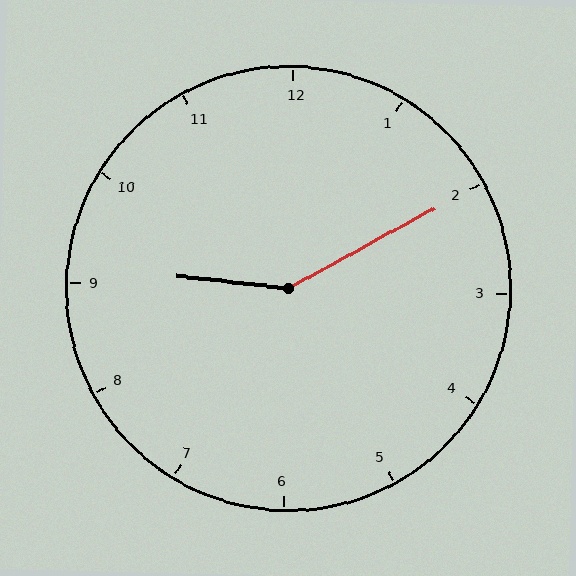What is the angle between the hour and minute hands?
Approximately 145 degrees.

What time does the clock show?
9:10.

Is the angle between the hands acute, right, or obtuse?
It is obtuse.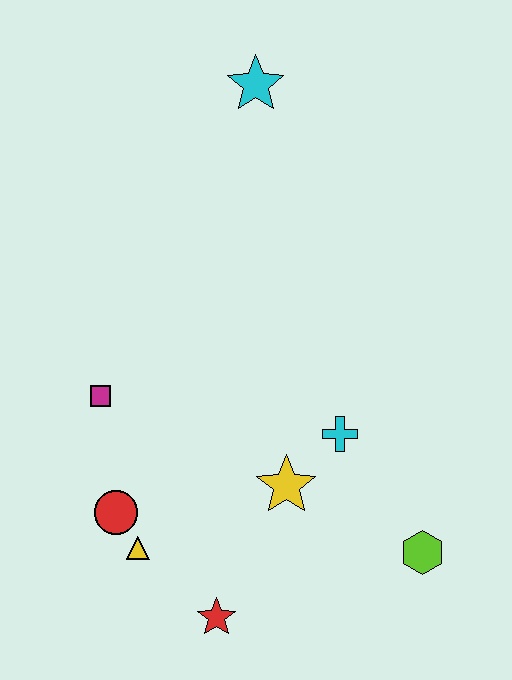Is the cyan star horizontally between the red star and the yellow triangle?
No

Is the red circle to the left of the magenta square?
No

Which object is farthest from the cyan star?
The red star is farthest from the cyan star.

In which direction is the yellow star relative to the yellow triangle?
The yellow star is to the right of the yellow triangle.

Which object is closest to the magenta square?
The red circle is closest to the magenta square.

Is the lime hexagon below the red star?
No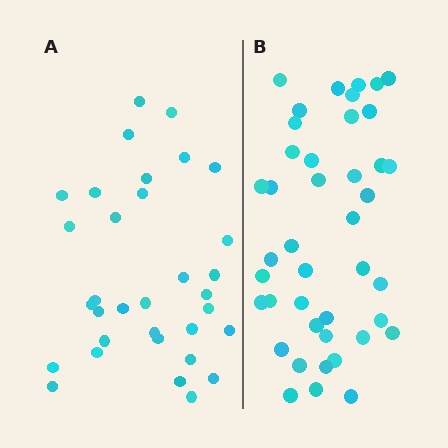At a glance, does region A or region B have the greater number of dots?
Region B (the right region) has more dots.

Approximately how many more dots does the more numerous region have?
Region B has roughly 8 or so more dots than region A.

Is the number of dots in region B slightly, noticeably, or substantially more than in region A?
Region B has noticeably more, but not dramatically so. The ratio is roughly 1.3 to 1.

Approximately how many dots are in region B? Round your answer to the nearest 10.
About 40 dots. (The exact count is 42, which rounds to 40.)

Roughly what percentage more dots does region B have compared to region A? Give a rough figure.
About 25% more.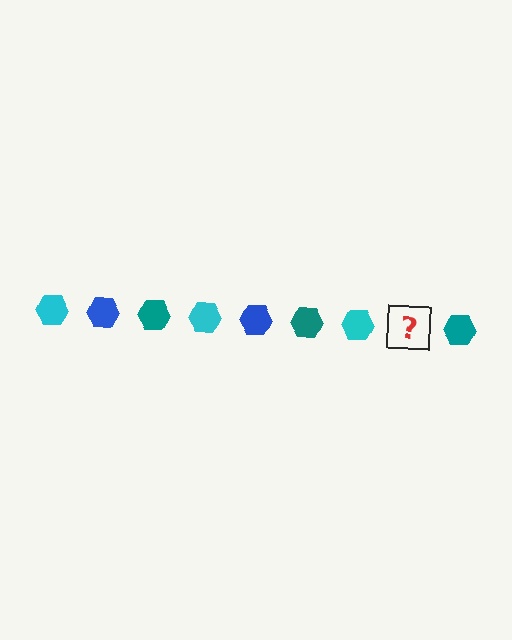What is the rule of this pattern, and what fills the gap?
The rule is that the pattern cycles through cyan, blue, teal hexagons. The gap should be filled with a blue hexagon.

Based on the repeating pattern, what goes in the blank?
The blank should be a blue hexagon.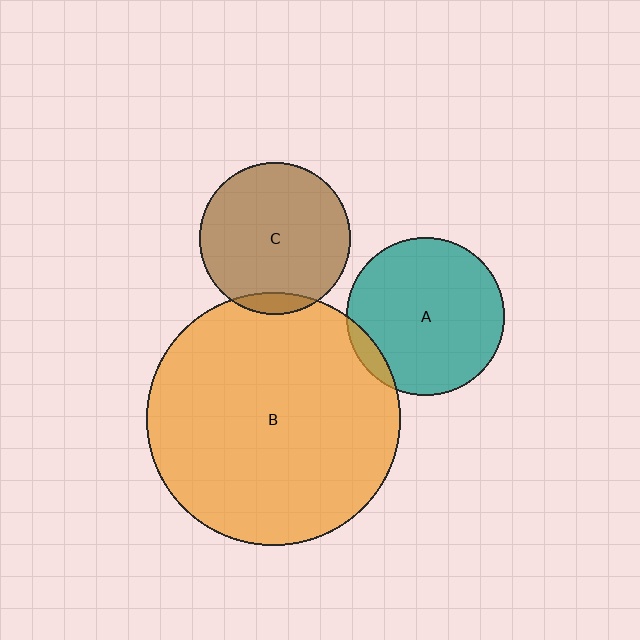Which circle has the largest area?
Circle B (orange).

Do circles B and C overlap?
Yes.